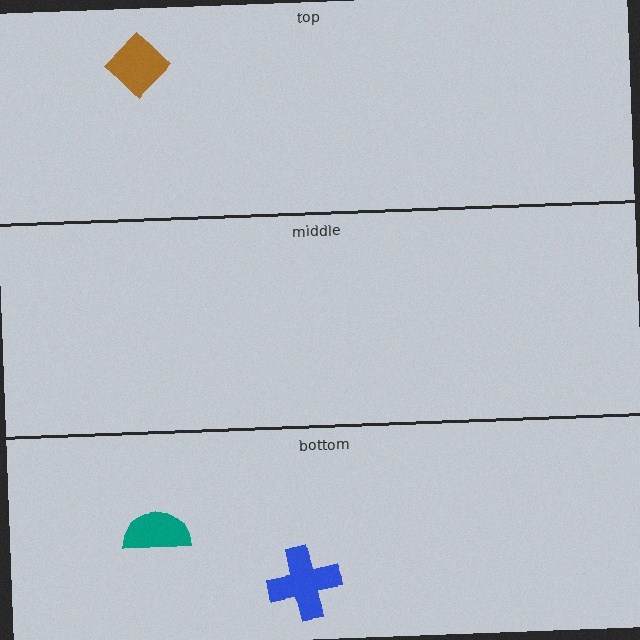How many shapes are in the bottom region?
2.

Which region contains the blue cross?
The bottom region.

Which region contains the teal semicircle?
The bottom region.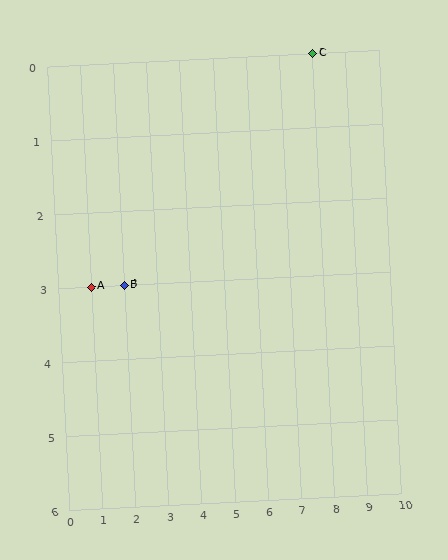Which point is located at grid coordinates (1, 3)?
Point A is at (1, 3).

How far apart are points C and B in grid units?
Points C and B are 6 columns and 3 rows apart (about 6.7 grid units diagonally).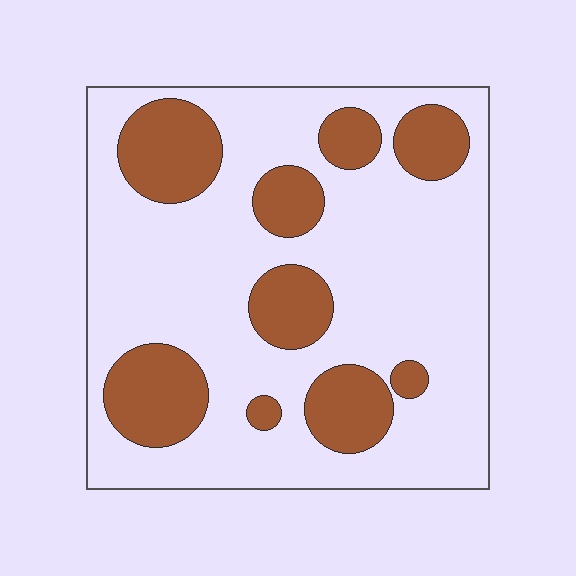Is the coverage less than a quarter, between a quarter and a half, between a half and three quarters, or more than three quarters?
Between a quarter and a half.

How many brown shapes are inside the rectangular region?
9.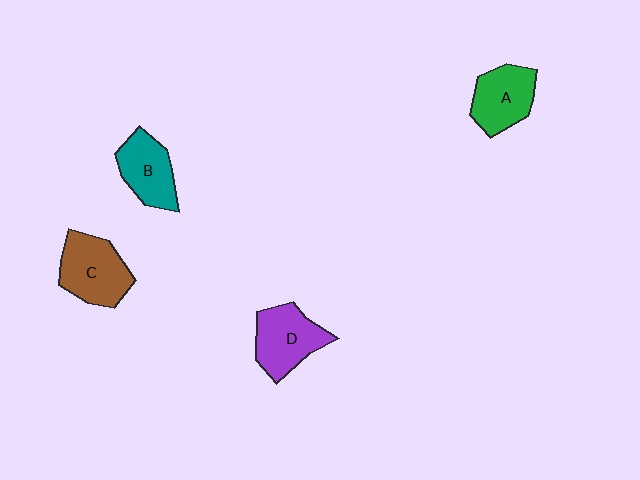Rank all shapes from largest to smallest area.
From largest to smallest: C (brown), D (purple), A (green), B (teal).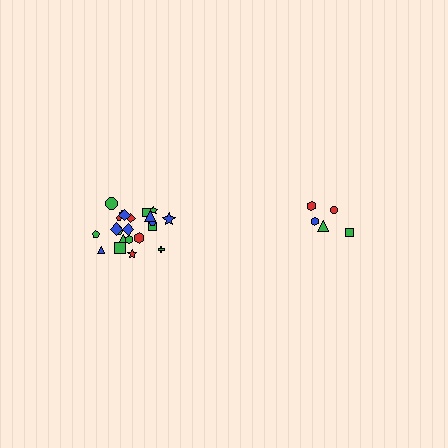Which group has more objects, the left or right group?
The left group.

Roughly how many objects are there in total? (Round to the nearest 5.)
Roughly 25 objects in total.